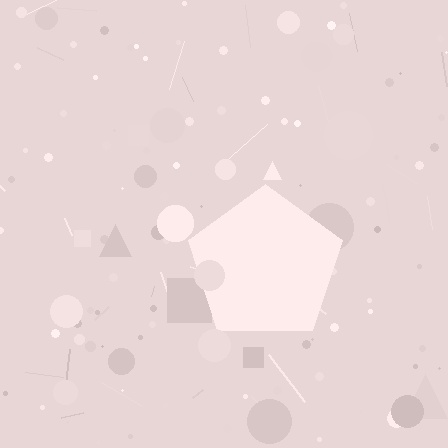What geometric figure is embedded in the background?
A pentagon is embedded in the background.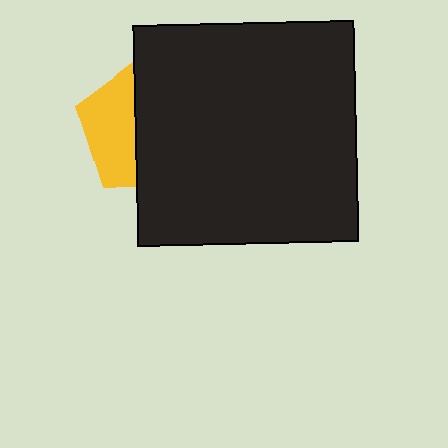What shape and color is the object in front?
The object in front is a black square.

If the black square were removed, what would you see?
You would see the complete yellow pentagon.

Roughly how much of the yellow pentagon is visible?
A small part of it is visible (roughly 40%).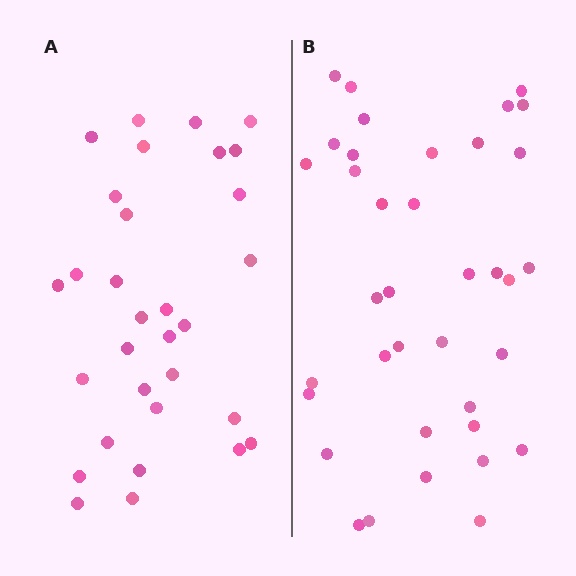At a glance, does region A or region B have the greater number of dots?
Region B (the right region) has more dots.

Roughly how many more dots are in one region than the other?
Region B has about 6 more dots than region A.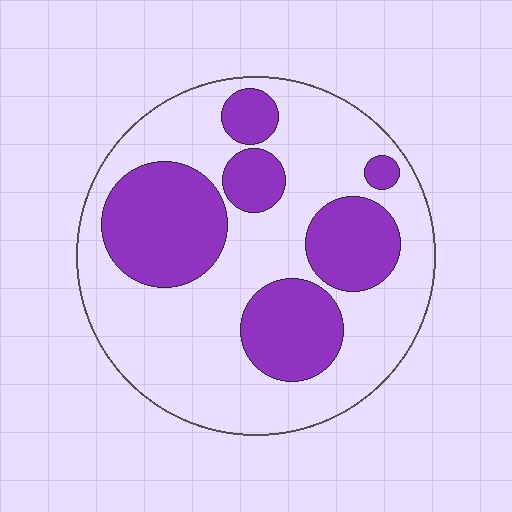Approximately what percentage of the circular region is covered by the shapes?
Approximately 35%.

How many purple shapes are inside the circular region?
6.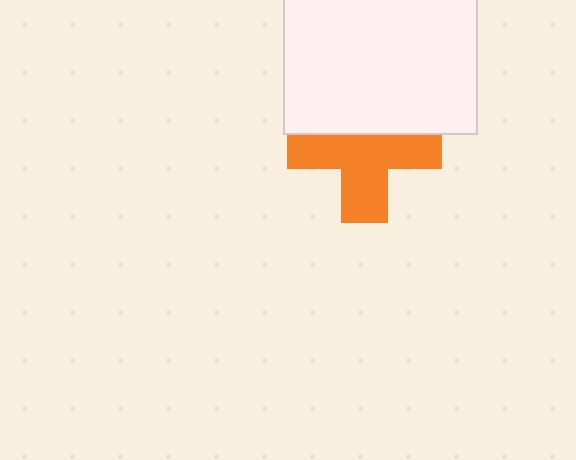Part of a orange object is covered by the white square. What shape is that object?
It is a cross.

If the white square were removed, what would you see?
You would see the complete orange cross.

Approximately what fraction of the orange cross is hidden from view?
Roughly 38% of the orange cross is hidden behind the white square.